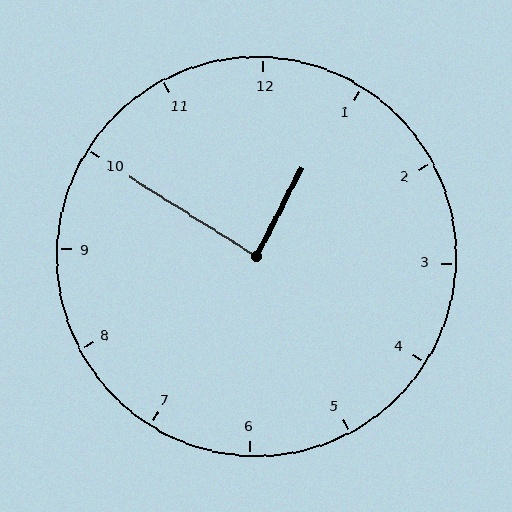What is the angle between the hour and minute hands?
Approximately 85 degrees.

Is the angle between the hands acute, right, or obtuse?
It is right.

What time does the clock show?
12:50.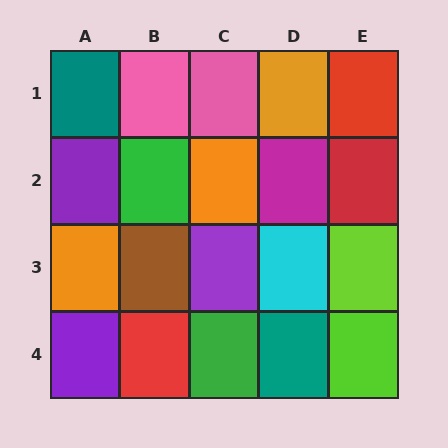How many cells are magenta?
1 cell is magenta.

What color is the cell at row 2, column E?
Red.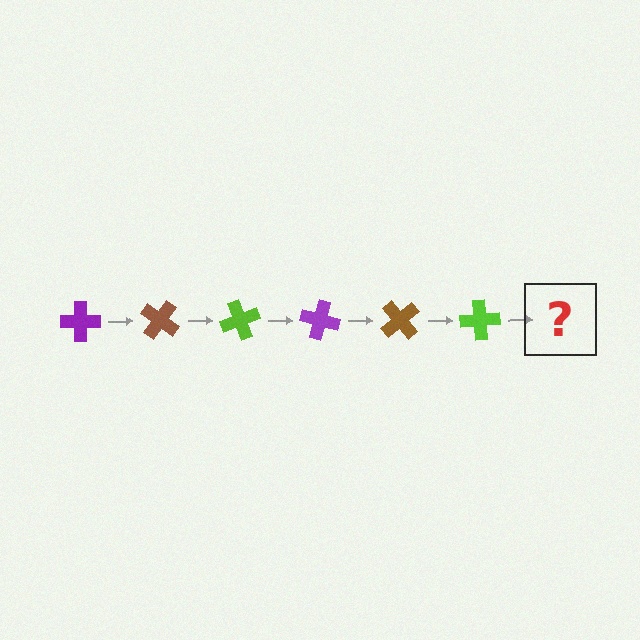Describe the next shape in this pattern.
It should be a purple cross, rotated 210 degrees from the start.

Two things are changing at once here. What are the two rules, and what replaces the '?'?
The two rules are that it rotates 35 degrees each step and the color cycles through purple, brown, and lime. The '?' should be a purple cross, rotated 210 degrees from the start.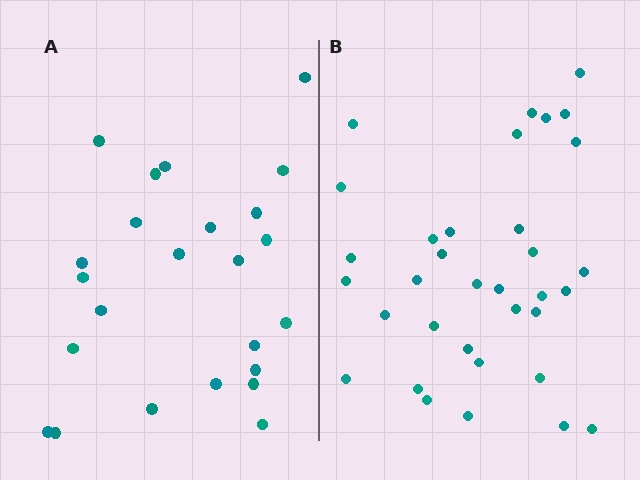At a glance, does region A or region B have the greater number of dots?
Region B (the right region) has more dots.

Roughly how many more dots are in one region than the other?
Region B has roughly 10 or so more dots than region A.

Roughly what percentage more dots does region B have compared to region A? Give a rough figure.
About 40% more.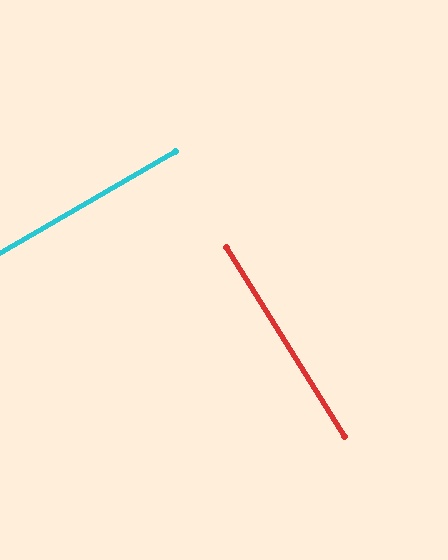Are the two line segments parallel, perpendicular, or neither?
Perpendicular — they meet at approximately 88°.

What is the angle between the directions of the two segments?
Approximately 88 degrees.